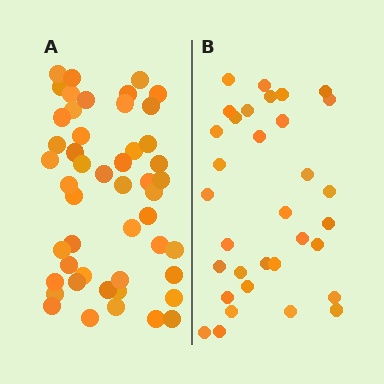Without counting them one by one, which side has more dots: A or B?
Region A (the left region) has more dots.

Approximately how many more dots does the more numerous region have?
Region A has approximately 15 more dots than region B.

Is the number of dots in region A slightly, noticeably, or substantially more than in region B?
Region A has substantially more. The ratio is roughly 1.5 to 1.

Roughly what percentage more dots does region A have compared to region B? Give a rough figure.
About 50% more.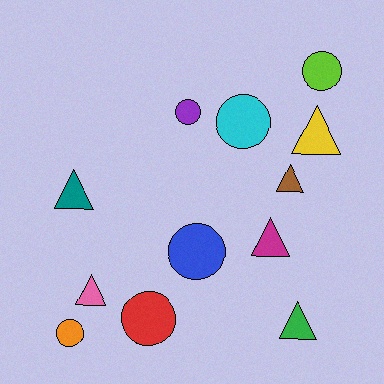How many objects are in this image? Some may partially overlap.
There are 12 objects.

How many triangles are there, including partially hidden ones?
There are 6 triangles.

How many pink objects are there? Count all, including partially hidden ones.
There is 1 pink object.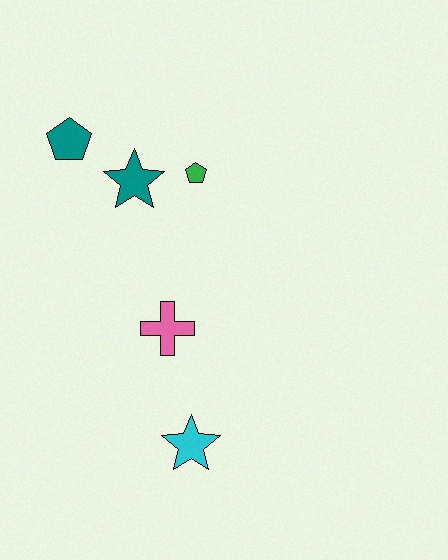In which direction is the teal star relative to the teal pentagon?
The teal star is to the right of the teal pentagon.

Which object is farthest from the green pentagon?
The cyan star is farthest from the green pentagon.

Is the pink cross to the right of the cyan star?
No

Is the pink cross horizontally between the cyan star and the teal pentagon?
Yes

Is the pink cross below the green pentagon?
Yes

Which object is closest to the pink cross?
The cyan star is closest to the pink cross.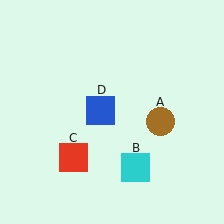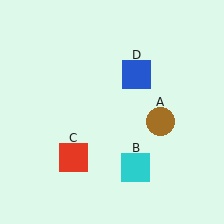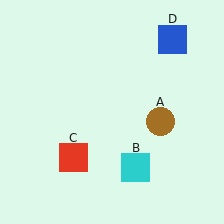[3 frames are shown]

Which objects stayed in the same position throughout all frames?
Brown circle (object A) and cyan square (object B) and red square (object C) remained stationary.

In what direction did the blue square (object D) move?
The blue square (object D) moved up and to the right.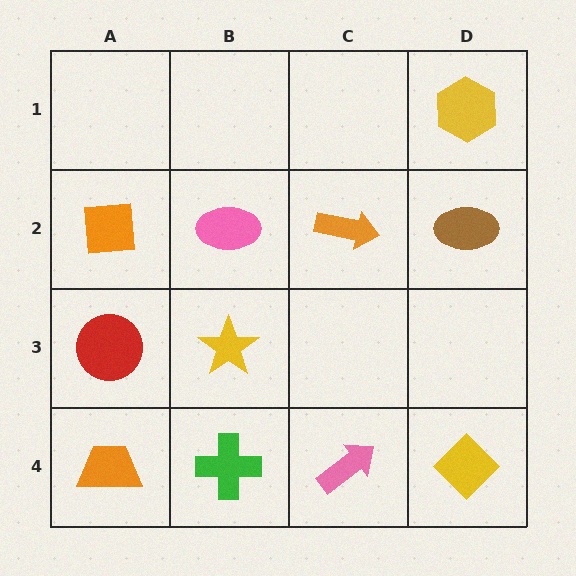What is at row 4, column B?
A green cross.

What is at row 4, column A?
An orange trapezoid.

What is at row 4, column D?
A yellow diamond.